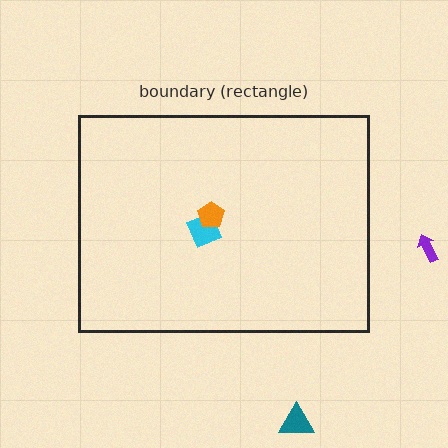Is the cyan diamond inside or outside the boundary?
Inside.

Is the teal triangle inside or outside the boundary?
Outside.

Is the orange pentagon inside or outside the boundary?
Inside.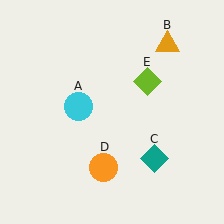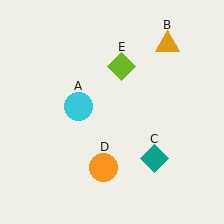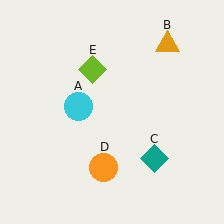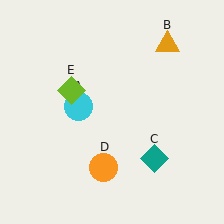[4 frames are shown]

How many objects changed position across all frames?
1 object changed position: lime diamond (object E).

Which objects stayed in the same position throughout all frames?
Cyan circle (object A) and orange triangle (object B) and teal diamond (object C) and orange circle (object D) remained stationary.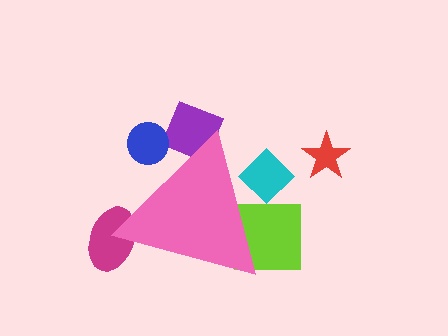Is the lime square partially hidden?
Yes, the lime square is partially hidden behind the pink triangle.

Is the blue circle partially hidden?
Yes, the blue circle is partially hidden behind the pink triangle.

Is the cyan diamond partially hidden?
Yes, the cyan diamond is partially hidden behind the pink triangle.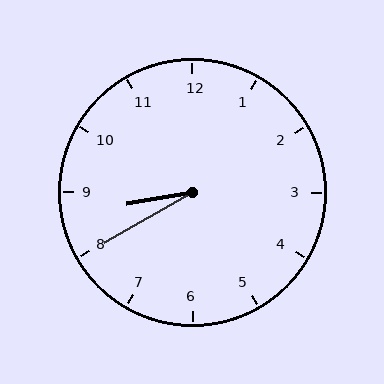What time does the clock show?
8:40.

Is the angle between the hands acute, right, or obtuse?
It is acute.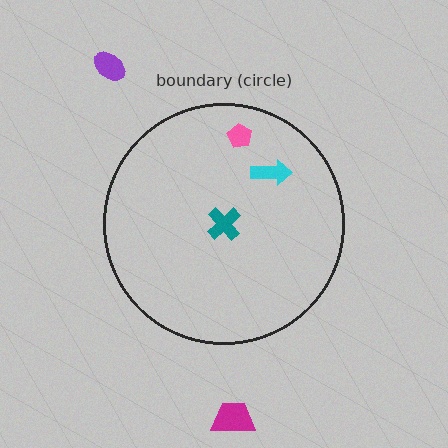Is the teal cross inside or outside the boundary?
Inside.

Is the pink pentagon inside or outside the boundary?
Inside.